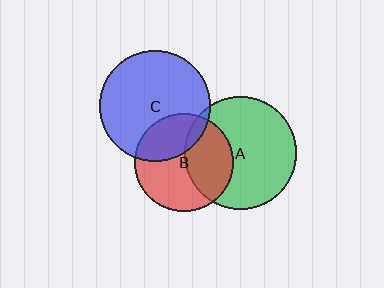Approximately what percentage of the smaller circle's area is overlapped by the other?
Approximately 5%.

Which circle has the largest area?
Circle A (green).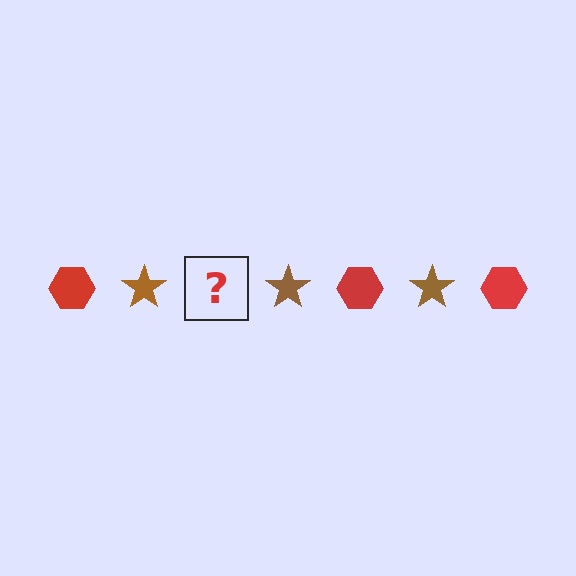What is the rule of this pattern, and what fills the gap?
The rule is that the pattern alternates between red hexagon and brown star. The gap should be filled with a red hexagon.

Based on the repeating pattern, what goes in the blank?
The blank should be a red hexagon.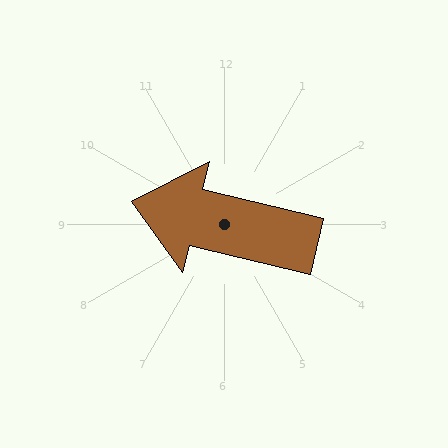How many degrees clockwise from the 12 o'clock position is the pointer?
Approximately 284 degrees.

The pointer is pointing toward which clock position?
Roughly 9 o'clock.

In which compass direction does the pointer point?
West.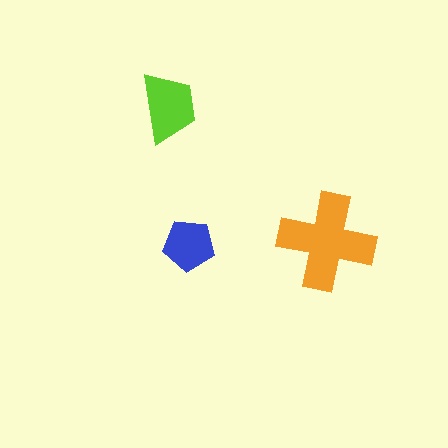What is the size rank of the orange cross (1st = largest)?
1st.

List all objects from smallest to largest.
The blue pentagon, the lime trapezoid, the orange cross.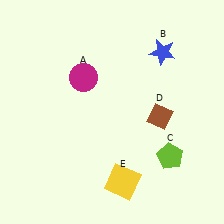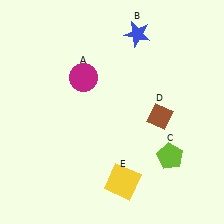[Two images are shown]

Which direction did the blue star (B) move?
The blue star (B) moved left.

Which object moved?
The blue star (B) moved left.